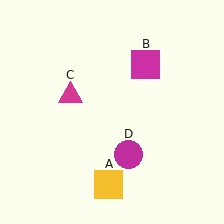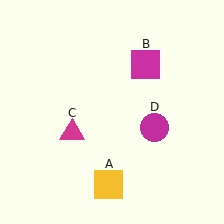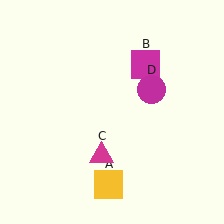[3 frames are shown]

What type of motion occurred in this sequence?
The magenta triangle (object C), magenta circle (object D) rotated counterclockwise around the center of the scene.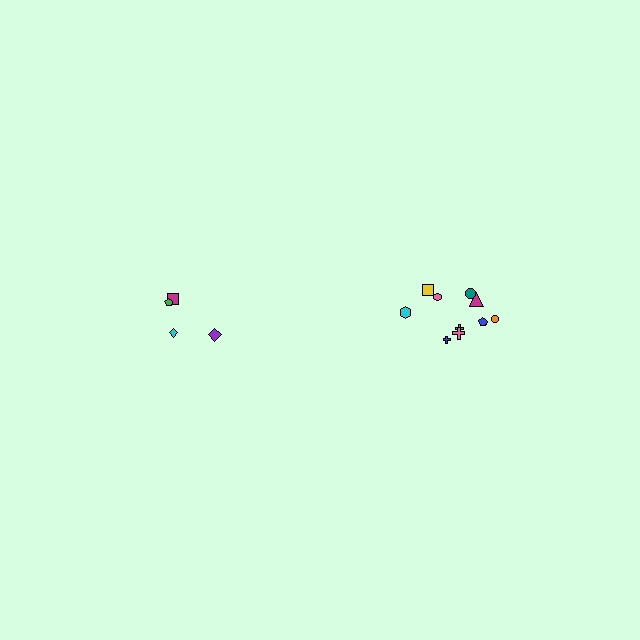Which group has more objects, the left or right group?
The right group.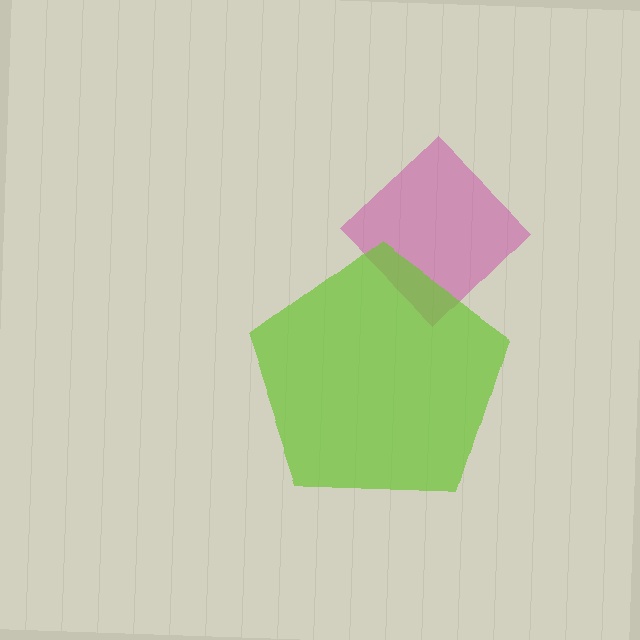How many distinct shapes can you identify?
There are 2 distinct shapes: a magenta diamond, a lime pentagon.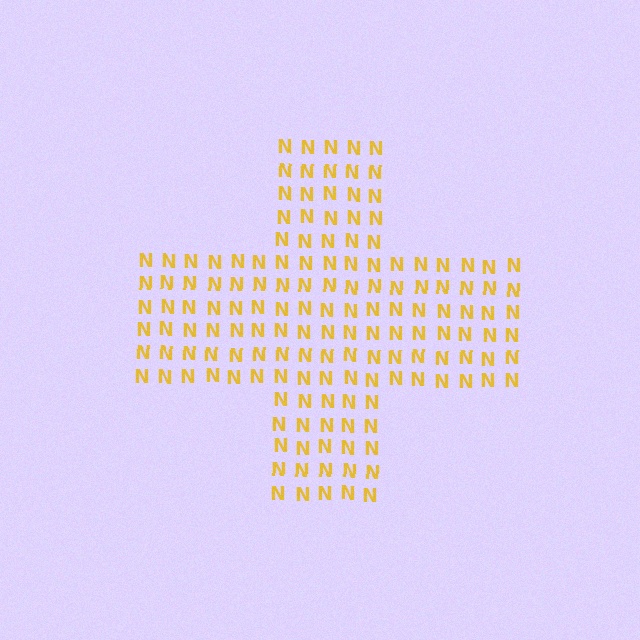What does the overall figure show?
The overall figure shows a cross.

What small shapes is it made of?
It is made of small letter N's.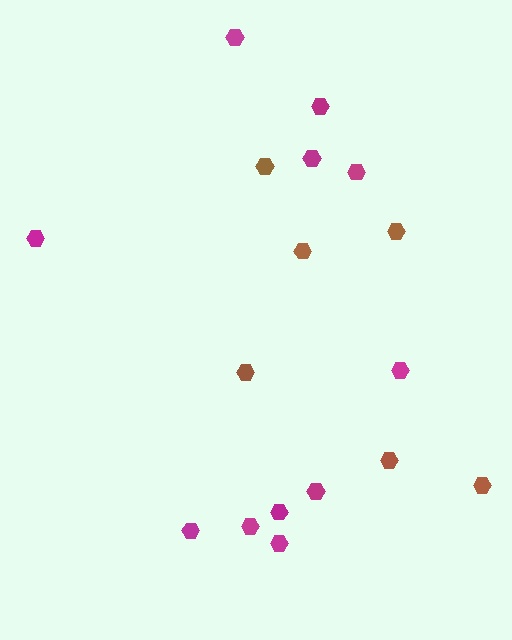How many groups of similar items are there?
There are 2 groups: one group of brown hexagons (6) and one group of magenta hexagons (11).